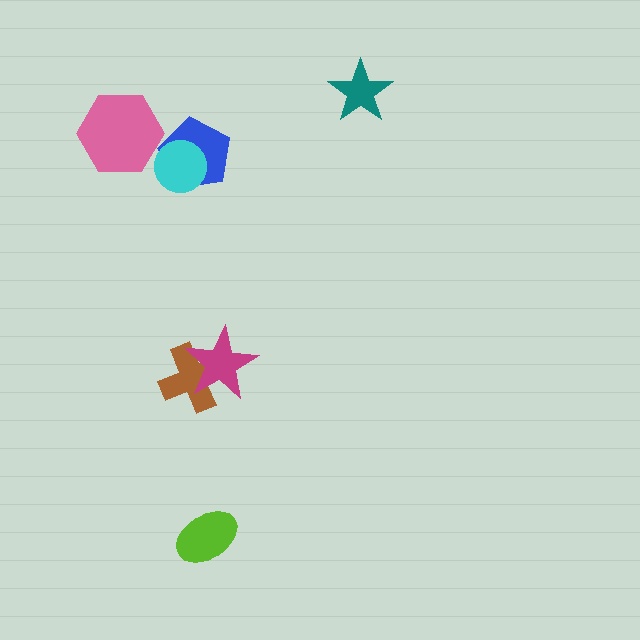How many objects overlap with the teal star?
0 objects overlap with the teal star.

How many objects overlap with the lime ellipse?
0 objects overlap with the lime ellipse.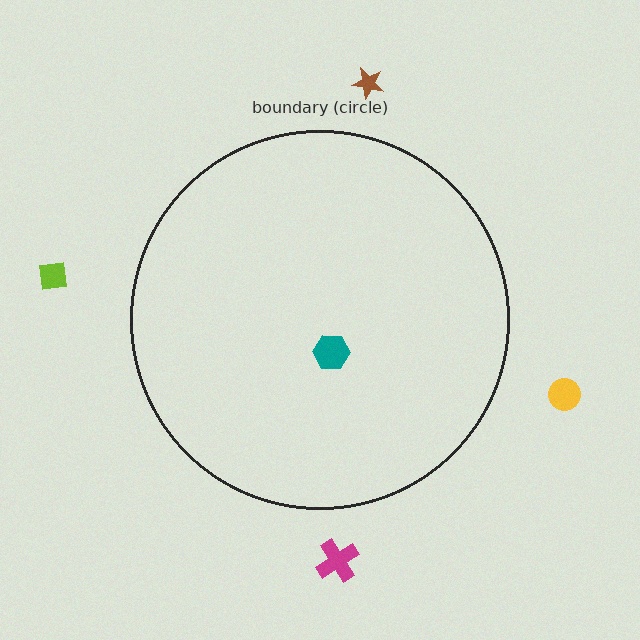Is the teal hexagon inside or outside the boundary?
Inside.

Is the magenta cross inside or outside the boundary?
Outside.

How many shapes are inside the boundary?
1 inside, 4 outside.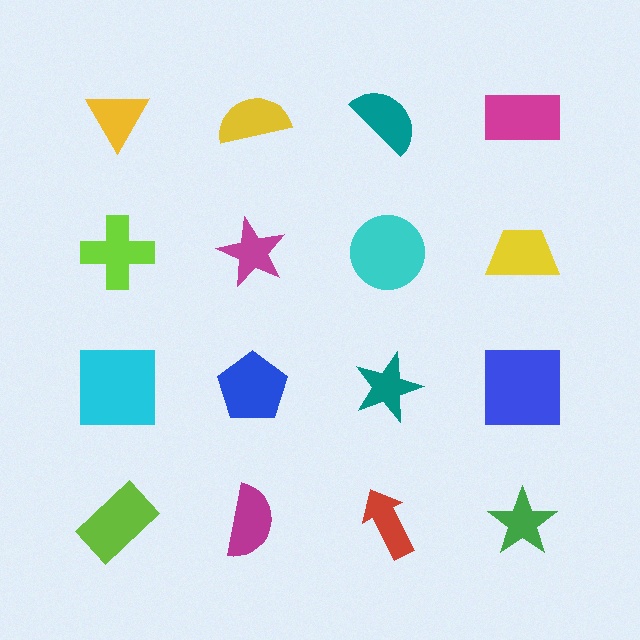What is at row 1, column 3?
A teal semicircle.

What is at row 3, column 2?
A blue pentagon.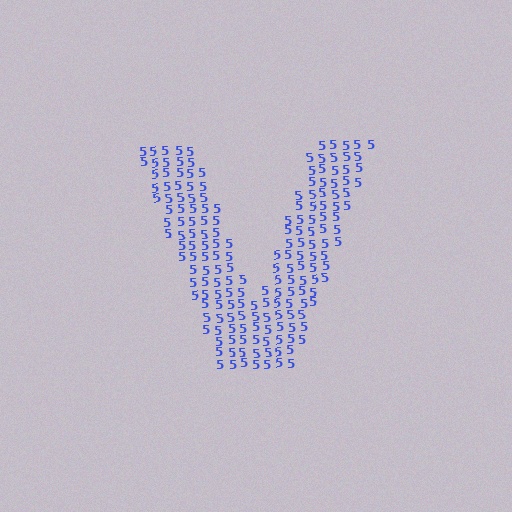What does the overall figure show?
The overall figure shows the letter V.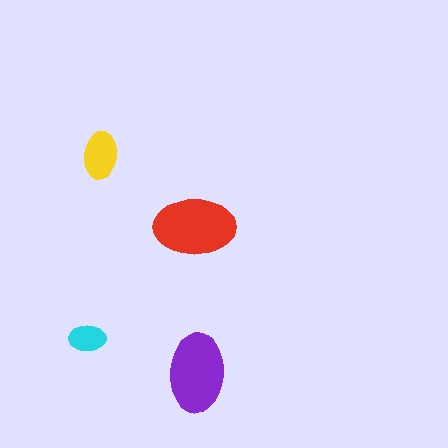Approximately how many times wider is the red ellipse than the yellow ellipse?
About 1.5 times wider.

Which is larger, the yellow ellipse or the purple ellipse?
The purple one.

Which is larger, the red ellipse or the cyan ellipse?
The red one.